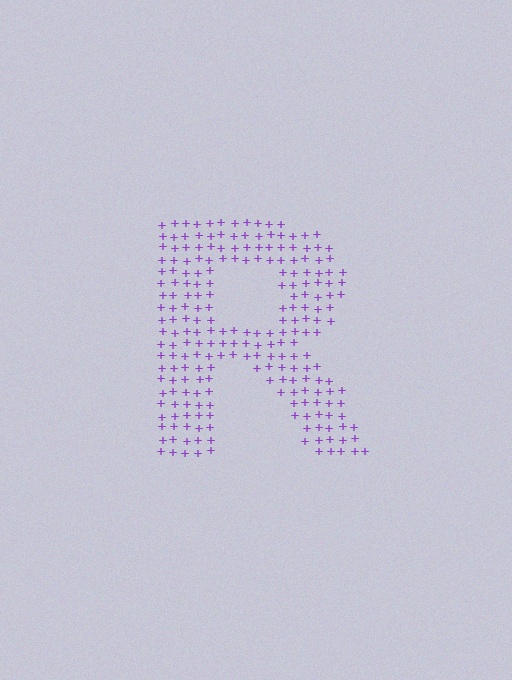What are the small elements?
The small elements are plus signs.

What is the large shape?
The large shape is the letter R.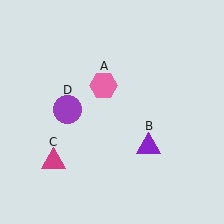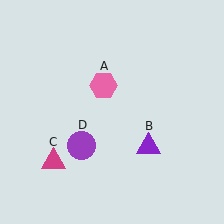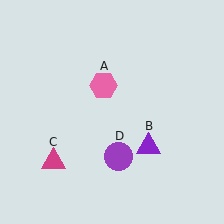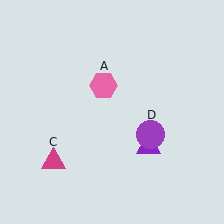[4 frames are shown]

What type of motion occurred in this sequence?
The purple circle (object D) rotated counterclockwise around the center of the scene.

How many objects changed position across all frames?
1 object changed position: purple circle (object D).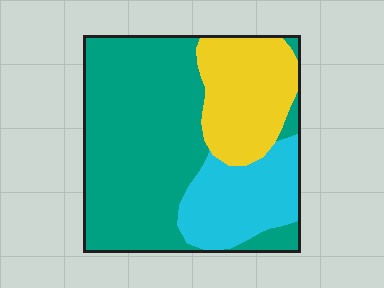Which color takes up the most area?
Teal, at roughly 55%.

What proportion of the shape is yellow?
Yellow covers 23% of the shape.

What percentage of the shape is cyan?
Cyan covers about 20% of the shape.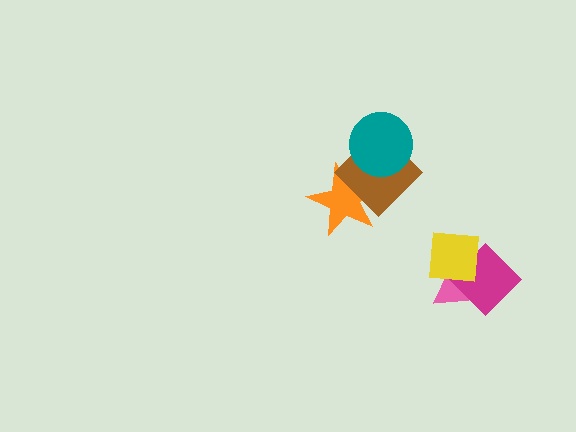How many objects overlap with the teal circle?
1 object overlaps with the teal circle.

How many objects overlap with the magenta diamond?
2 objects overlap with the magenta diamond.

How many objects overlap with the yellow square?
2 objects overlap with the yellow square.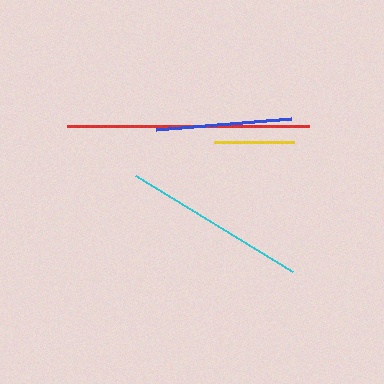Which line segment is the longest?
The red line is the longest at approximately 242 pixels.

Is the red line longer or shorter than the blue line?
The red line is longer than the blue line.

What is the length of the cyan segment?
The cyan segment is approximately 184 pixels long.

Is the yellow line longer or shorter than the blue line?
The blue line is longer than the yellow line.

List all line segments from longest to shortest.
From longest to shortest: red, cyan, blue, yellow.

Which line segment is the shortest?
The yellow line is the shortest at approximately 80 pixels.